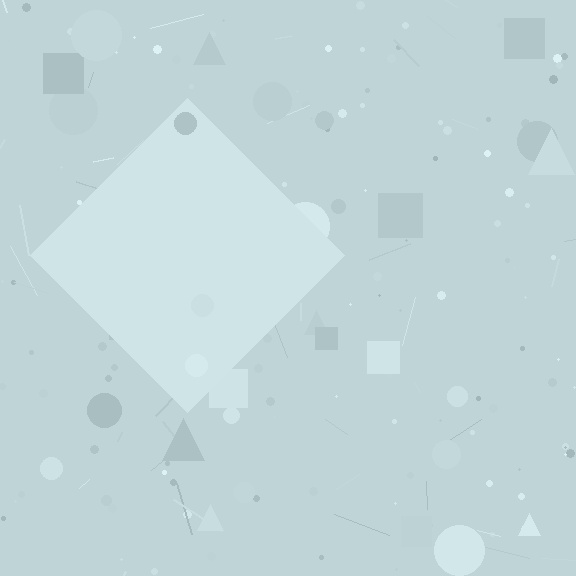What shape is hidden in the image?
A diamond is hidden in the image.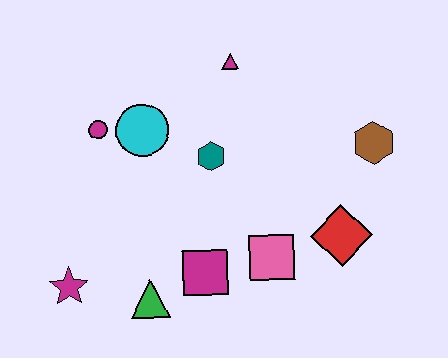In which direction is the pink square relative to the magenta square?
The pink square is to the right of the magenta square.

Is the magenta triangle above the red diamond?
Yes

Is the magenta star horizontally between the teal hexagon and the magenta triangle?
No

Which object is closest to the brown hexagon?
The red diamond is closest to the brown hexagon.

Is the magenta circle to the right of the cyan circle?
No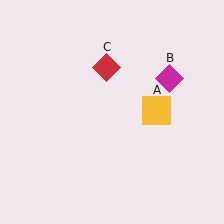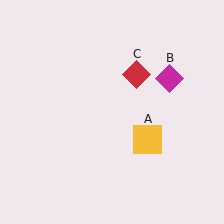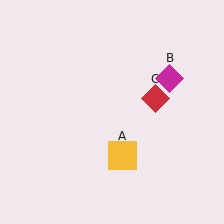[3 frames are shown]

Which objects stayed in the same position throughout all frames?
Magenta diamond (object B) remained stationary.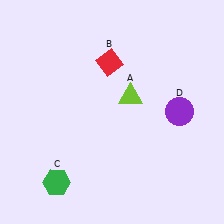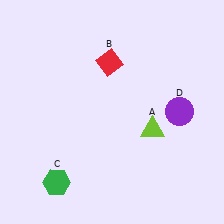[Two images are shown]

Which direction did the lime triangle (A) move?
The lime triangle (A) moved down.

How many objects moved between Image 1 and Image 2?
1 object moved between the two images.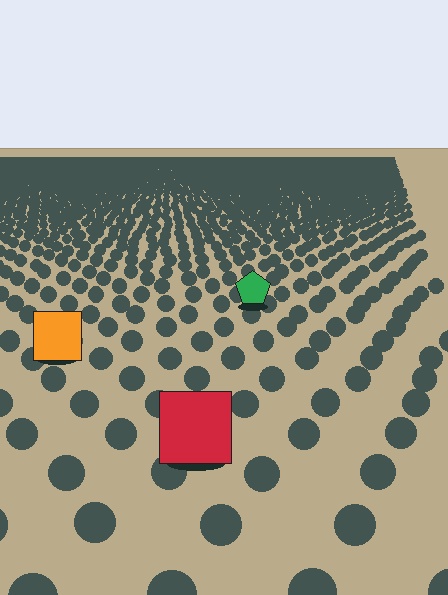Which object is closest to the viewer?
The red square is closest. The texture marks near it are larger and more spread out.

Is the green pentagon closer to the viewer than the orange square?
No. The orange square is closer — you can tell from the texture gradient: the ground texture is coarser near it.